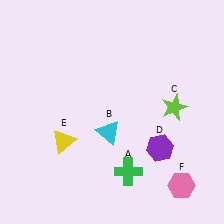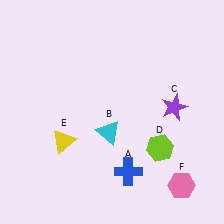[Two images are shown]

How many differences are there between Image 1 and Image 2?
There are 3 differences between the two images.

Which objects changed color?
A changed from green to blue. C changed from lime to purple. D changed from purple to lime.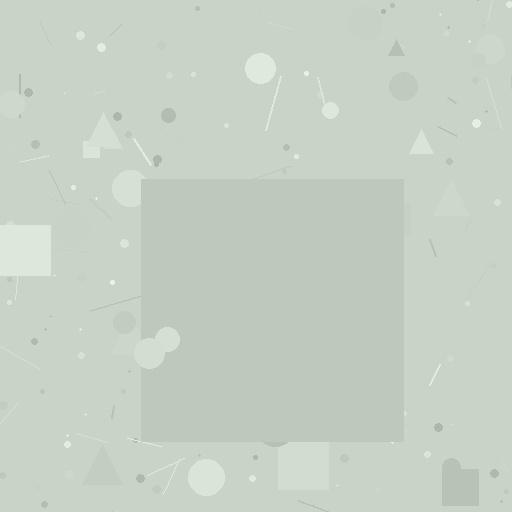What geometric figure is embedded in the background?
A square is embedded in the background.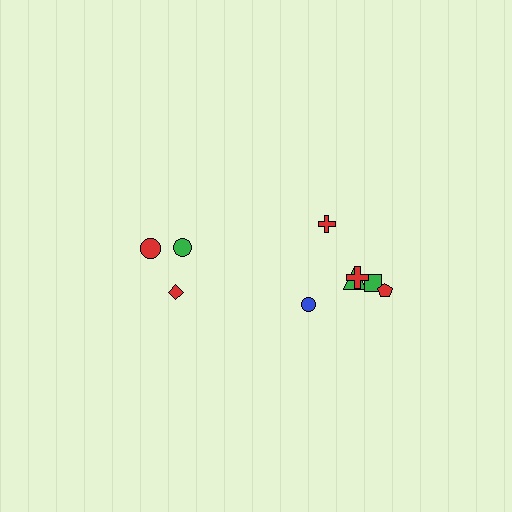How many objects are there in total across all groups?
There are 9 objects.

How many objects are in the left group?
There are 3 objects.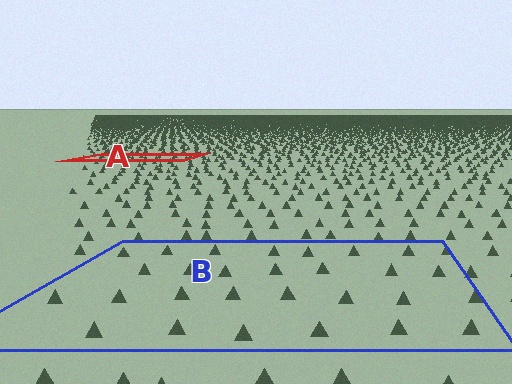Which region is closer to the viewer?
Region B is closer. The texture elements there are larger and more spread out.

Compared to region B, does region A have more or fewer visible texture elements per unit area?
Region A has more texture elements per unit area — they are packed more densely because it is farther away.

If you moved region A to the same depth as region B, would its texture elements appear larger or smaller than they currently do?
They would appear larger. At a closer depth, the same texture elements are projected at a bigger on-screen size.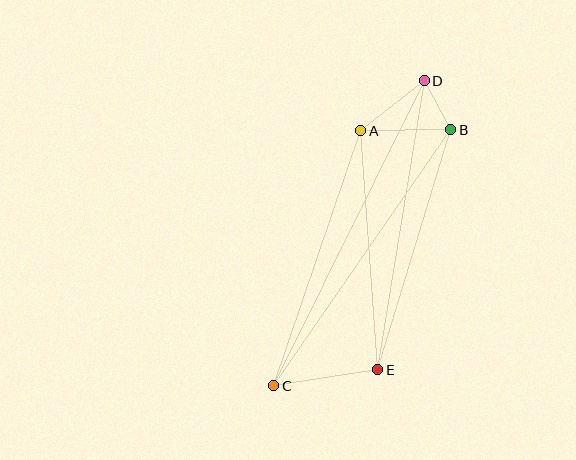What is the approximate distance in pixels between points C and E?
The distance between C and E is approximately 105 pixels.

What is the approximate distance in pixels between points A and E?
The distance between A and E is approximately 239 pixels.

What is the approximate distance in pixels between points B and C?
The distance between B and C is approximately 311 pixels.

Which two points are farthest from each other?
Points C and D are farthest from each other.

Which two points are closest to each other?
Points B and D are closest to each other.